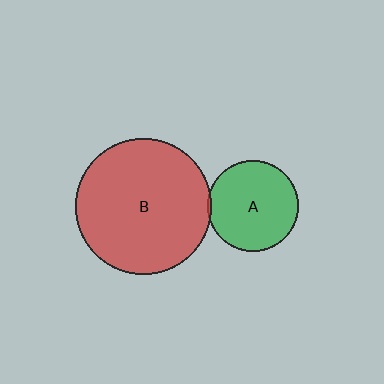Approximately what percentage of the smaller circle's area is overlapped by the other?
Approximately 5%.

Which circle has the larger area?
Circle B (red).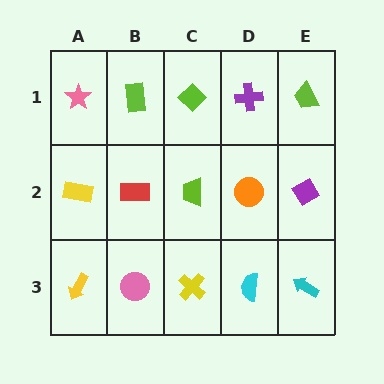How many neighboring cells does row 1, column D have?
3.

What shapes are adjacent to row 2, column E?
A lime trapezoid (row 1, column E), a cyan arrow (row 3, column E), an orange circle (row 2, column D).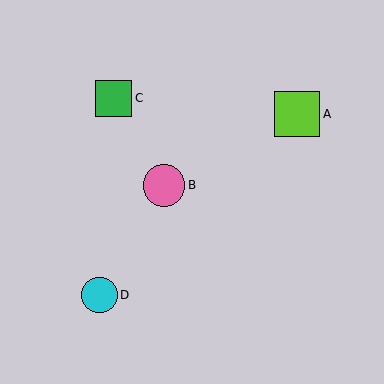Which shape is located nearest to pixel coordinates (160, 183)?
The pink circle (labeled B) at (164, 185) is nearest to that location.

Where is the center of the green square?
The center of the green square is at (114, 98).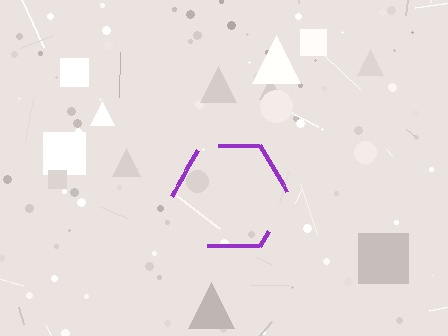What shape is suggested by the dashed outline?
The dashed outline suggests a hexagon.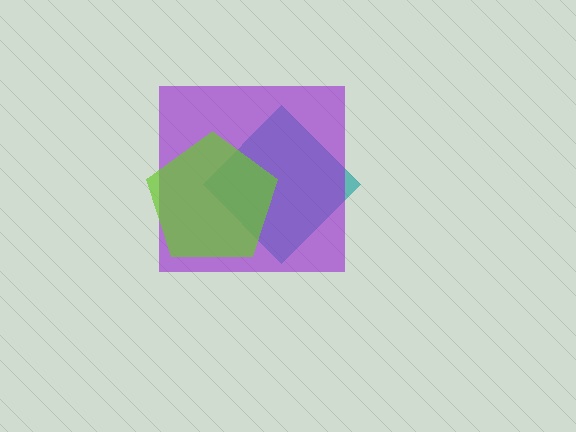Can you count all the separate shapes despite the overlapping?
Yes, there are 3 separate shapes.